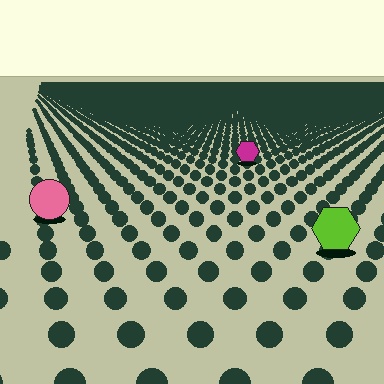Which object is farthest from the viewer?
The magenta hexagon is farthest from the viewer. It appears smaller and the ground texture around it is denser.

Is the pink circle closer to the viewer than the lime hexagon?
No. The lime hexagon is closer — you can tell from the texture gradient: the ground texture is coarser near it.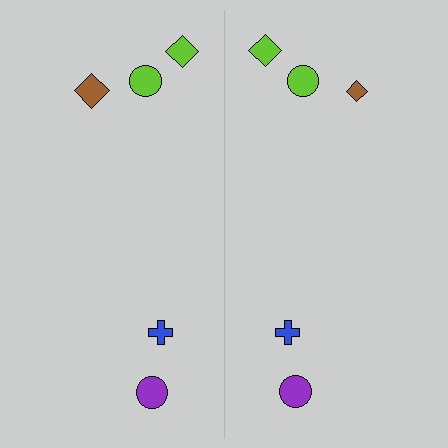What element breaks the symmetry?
The brown diamond on the right side has a different size than its mirror counterpart.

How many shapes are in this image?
There are 10 shapes in this image.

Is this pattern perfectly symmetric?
No, the pattern is not perfectly symmetric. The brown diamond on the right side has a different size than its mirror counterpart.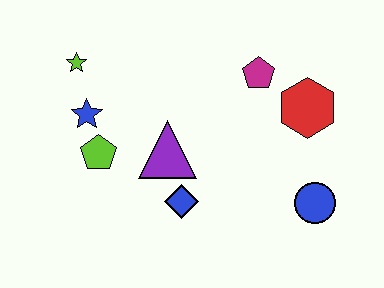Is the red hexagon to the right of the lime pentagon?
Yes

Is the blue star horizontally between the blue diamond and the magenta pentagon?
No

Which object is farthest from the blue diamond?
The lime star is farthest from the blue diamond.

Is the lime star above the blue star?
Yes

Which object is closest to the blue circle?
The red hexagon is closest to the blue circle.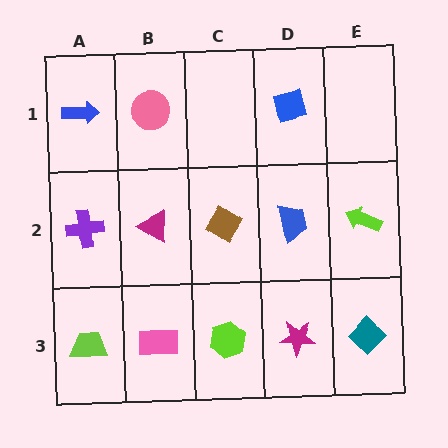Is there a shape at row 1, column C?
No, that cell is empty.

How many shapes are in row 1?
3 shapes.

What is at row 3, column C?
A lime hexagon.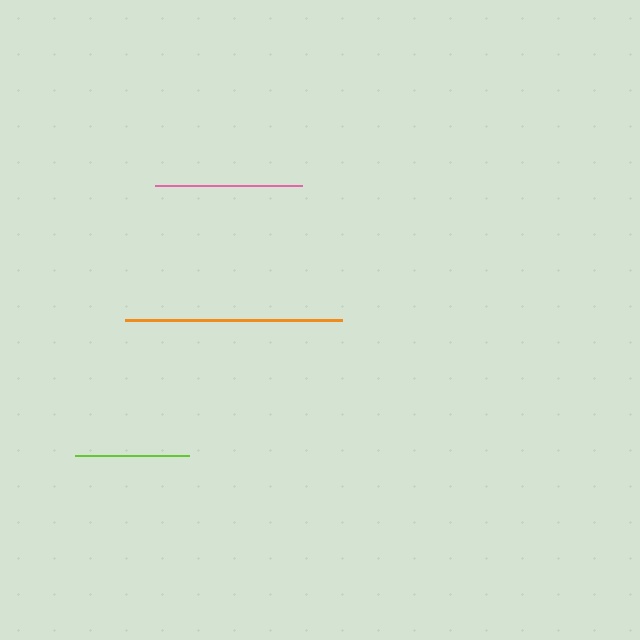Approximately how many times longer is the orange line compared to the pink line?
The orange line is approximately 1.5 times the length of the pink line.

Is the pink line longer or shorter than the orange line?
The orange line is longer than the pink line.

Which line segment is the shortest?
The lime line is the shortest at approximately 114 pixels.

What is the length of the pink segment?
The pink segment is approximately 147 pixels long.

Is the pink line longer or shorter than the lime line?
The pink line is longer than the lime line.